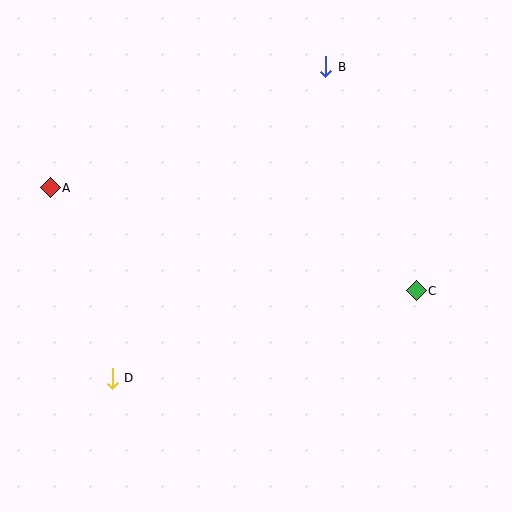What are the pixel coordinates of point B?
Point B is at (326, 67).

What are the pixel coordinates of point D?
Point D is at (112, 378).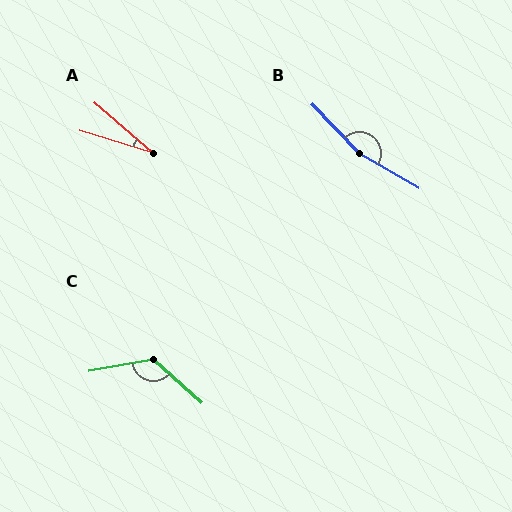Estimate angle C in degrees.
Approximately 128 degrees.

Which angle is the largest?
B, at approximately 164 degrees.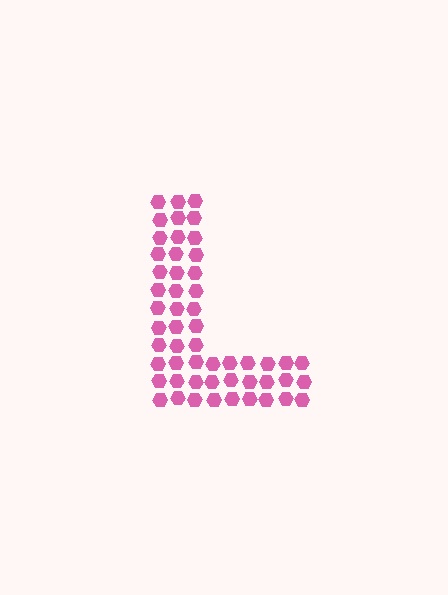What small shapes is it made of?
It is made of small hexagons.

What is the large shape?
The large shape is the letter L.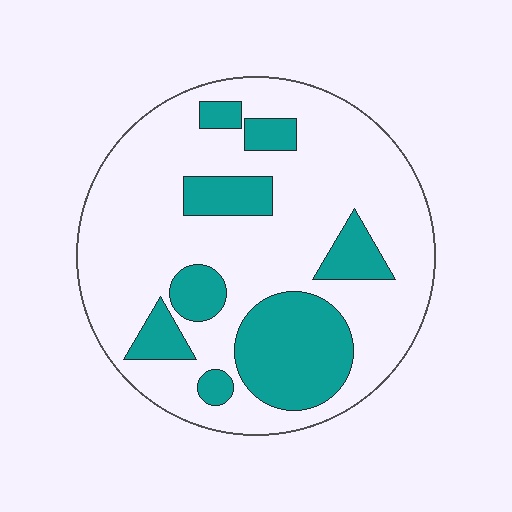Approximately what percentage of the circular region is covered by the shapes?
Approximately 25%.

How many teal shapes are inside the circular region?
8.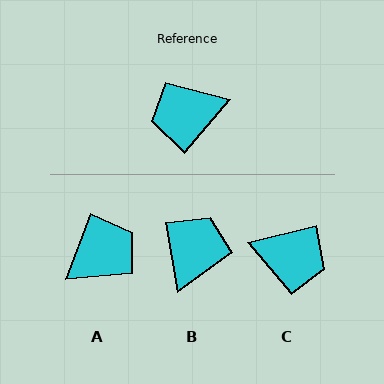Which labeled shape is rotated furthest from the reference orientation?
A, about 160 degrees away.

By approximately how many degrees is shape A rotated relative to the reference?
Approximately 160 degrees clockwise.